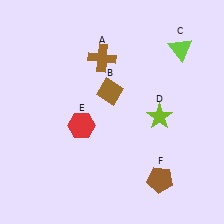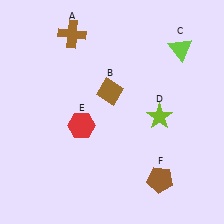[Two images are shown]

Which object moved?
The brown cross (A) moved left.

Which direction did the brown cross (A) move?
The brown cross (A) moved left.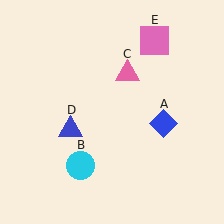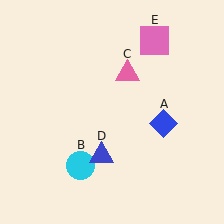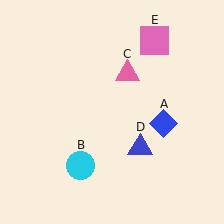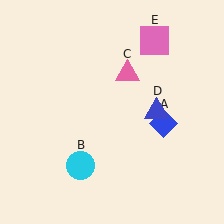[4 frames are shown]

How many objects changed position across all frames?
1 object changed position: blue triangle (object D).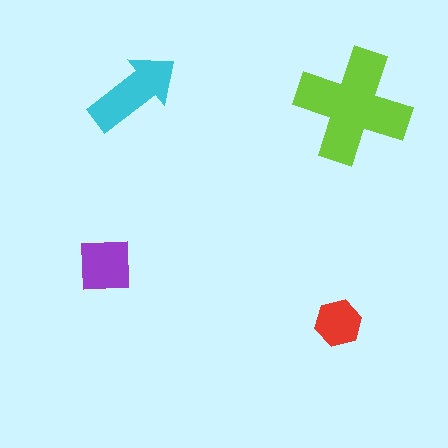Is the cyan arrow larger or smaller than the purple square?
Larger.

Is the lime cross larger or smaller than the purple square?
Larger.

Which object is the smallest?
The red hexagon.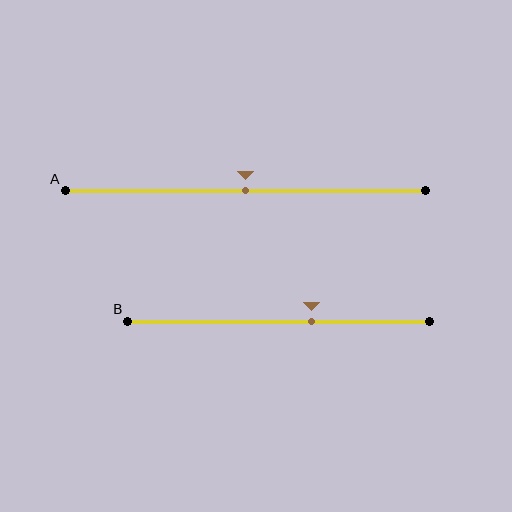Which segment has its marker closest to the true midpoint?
Segment A has its marker closest to the true midpoint.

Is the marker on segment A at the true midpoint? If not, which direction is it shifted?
Yes, the marker on segment A is at the true midpoint.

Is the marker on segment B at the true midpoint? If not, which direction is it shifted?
No, the marker on segment B is shifted to the right by about 11% of the segment length.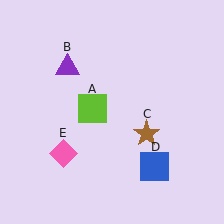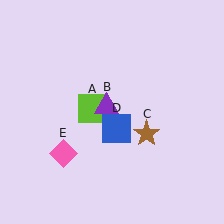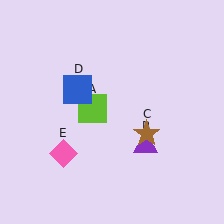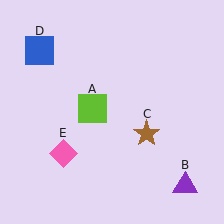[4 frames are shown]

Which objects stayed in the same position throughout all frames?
Lime square (object A) and brown star (object C) and pink diamond (object E) remained stationary.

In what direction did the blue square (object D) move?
The blue square (object D) moved up and to the left.